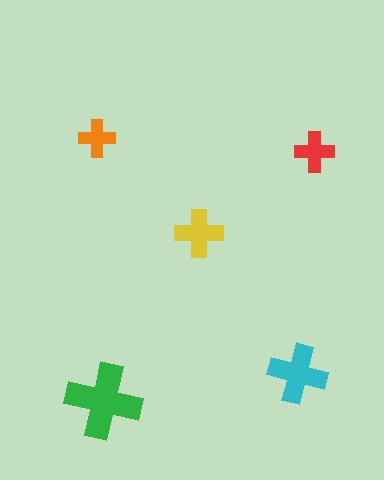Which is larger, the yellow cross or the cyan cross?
The cyan one.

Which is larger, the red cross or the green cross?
The green one.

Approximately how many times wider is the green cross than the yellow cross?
About 1.5 times wider.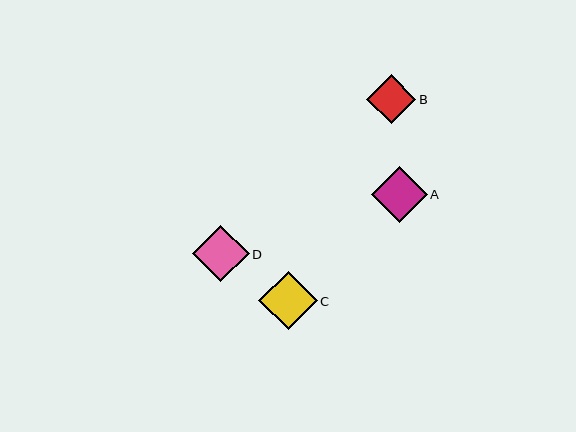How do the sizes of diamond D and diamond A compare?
Diamond D and diamond A are approximately the same size.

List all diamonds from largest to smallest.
From largest to smallest: C, D, A, B.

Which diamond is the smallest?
Diamond B is the smallest with a size of approximately 49 pixels.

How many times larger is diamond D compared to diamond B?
Diamond D is approximately 1.2 times the size of diamond B.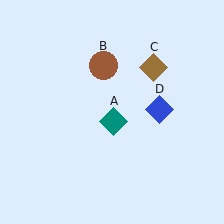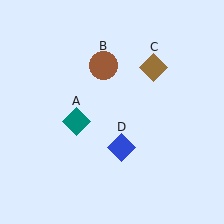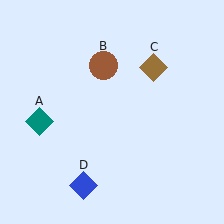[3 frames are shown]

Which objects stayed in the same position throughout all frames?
Brown circle (object B) and brown diamond (object C) remained stationary.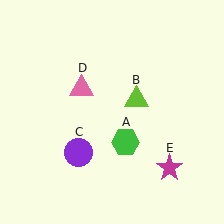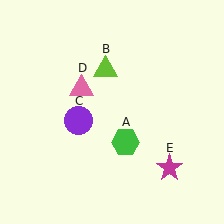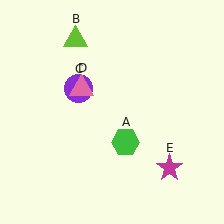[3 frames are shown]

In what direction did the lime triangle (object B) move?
The lime triangle (object B) moved up and to the left.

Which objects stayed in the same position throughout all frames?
Green hexagon (object A) and pink triangle (object D) and magenta star (object E) remained stationary.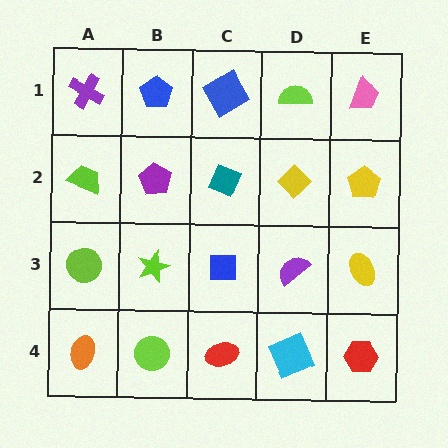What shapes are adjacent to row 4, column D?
A purple semicircle (row 3, column D), a red ellipse (row 4, column C), a red hexagon (row 4, column E).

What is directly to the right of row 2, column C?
A yellow diamond.